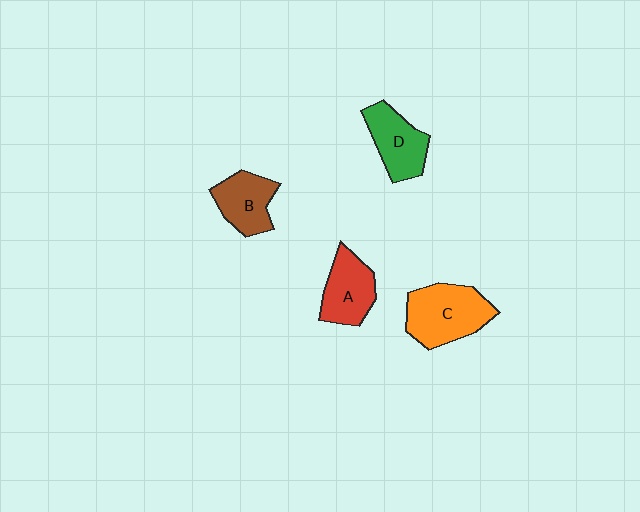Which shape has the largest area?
Shape C (orange).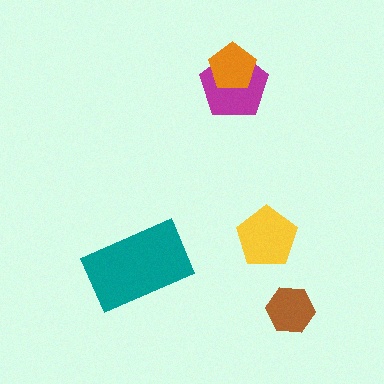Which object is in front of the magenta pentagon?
The orange pentagon is in front of the magenta pentagon.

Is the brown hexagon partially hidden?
No, no other shape covers it.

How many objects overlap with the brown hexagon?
0 objects overlap with the brown hexagon.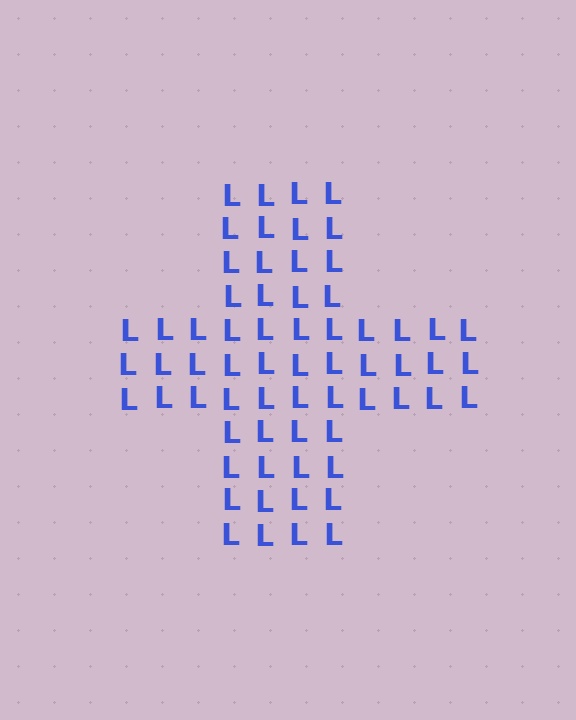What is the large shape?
The large shape is a cross.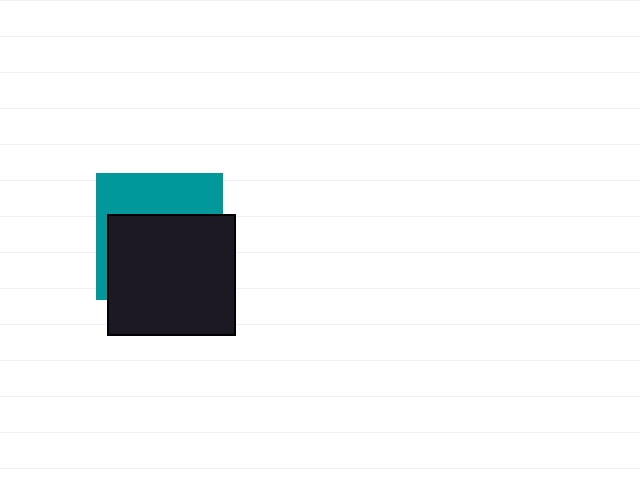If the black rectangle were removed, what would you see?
You would see the complete teal square.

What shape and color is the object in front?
The object in front is a black rectangle.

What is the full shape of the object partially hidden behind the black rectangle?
The partially hidden object is a teal square.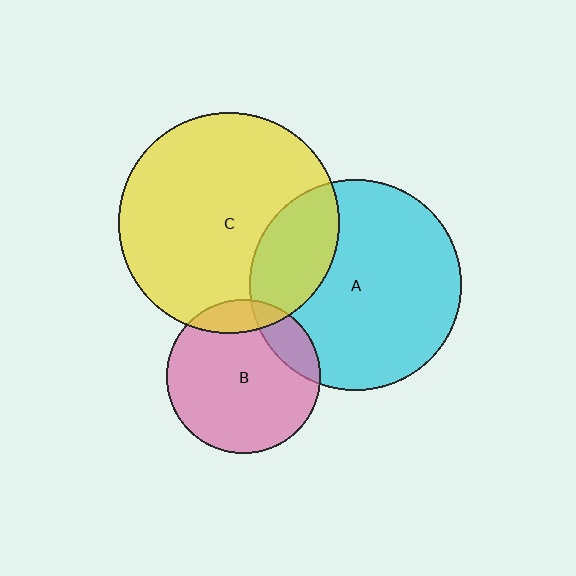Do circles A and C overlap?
Yes.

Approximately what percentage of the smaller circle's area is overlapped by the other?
Approximately 25%.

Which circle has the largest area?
Circle C (yellow).